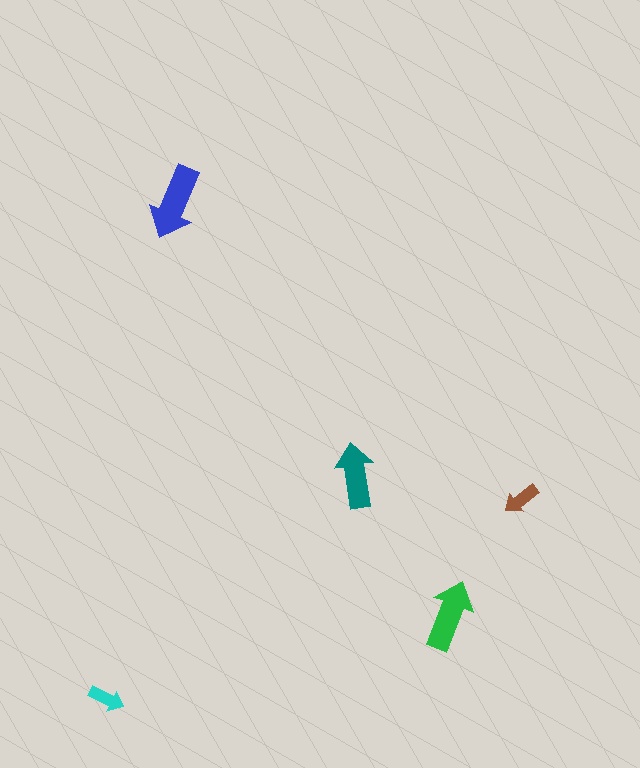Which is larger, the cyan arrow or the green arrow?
The green one.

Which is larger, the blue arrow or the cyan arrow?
The blue one.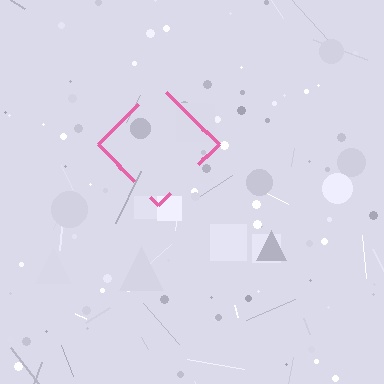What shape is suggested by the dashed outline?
The dashed outline suggests a diamond.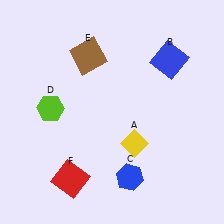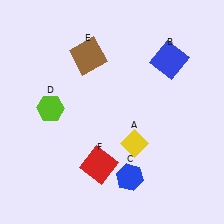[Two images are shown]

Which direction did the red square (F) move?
The red square (F) moved right.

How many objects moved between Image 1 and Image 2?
1 object moved between the two images.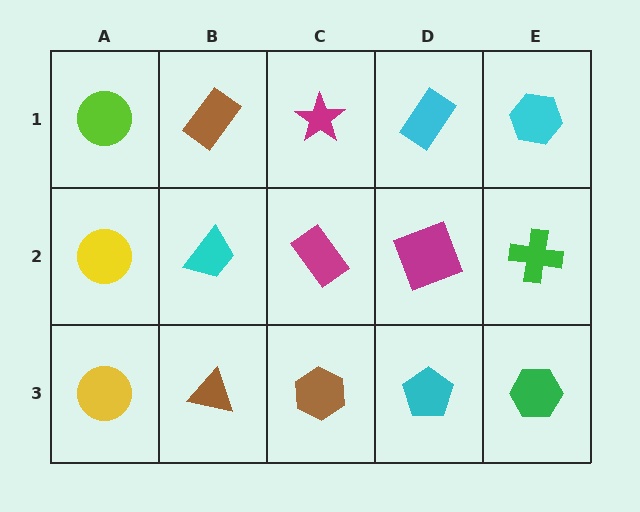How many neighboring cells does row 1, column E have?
2.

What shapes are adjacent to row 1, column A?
A yellow circle (row 2, column A), a brown rectangle (row 1, column B).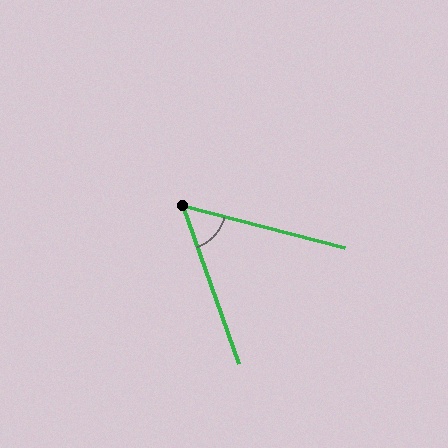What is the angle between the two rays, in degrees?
Approximately 56 degrees.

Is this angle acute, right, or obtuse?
It is acute.